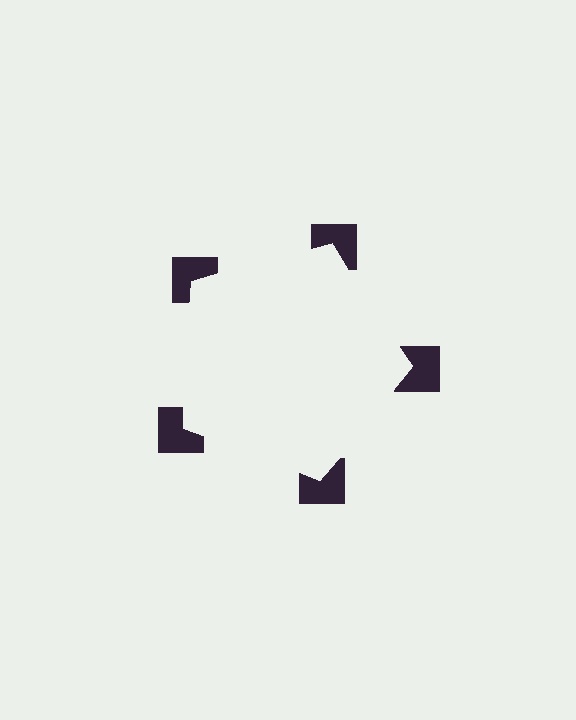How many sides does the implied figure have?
5 sides.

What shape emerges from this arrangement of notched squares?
An illusory pentagon — its edges are inferred from the aligned wedge cuts in the notched squares, not physically drawn.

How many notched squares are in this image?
There are 5 — one at each vertex of the illusory pentagon.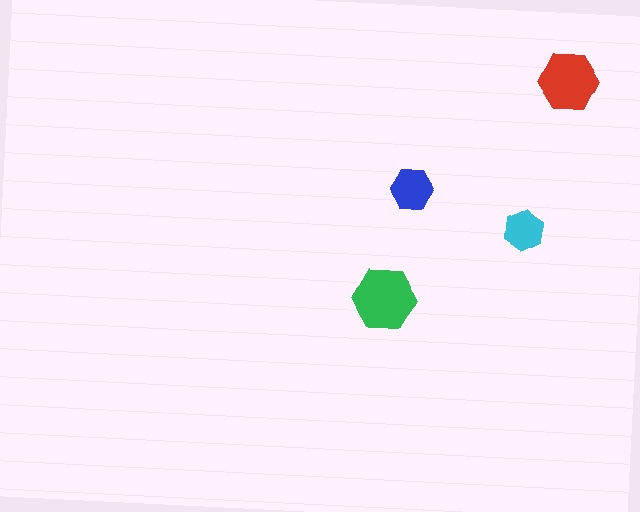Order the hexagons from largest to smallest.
the green one, the red one, the blue one, the cyan one.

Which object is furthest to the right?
The red hexagon is rightmost.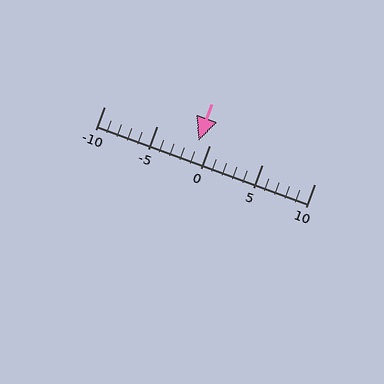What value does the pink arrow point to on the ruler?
The pink arrow points to approximately -1.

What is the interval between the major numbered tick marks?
The major tick marks are spaced 5 units apart.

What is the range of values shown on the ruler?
The ruler shows values from -10 to 10.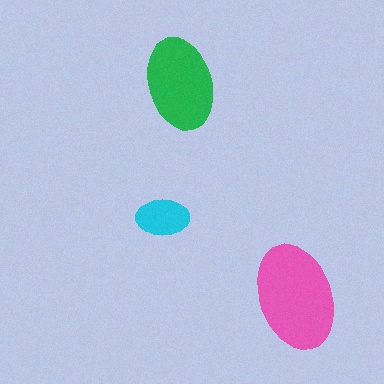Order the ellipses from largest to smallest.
the pink one, the green one, the cyan one.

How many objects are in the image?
There are 3 objects in the image.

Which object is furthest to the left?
The cyan ellipse is leftmost.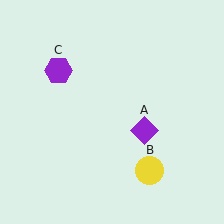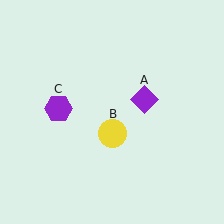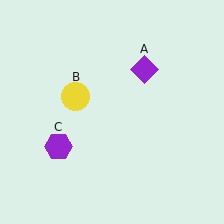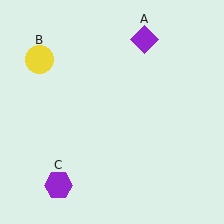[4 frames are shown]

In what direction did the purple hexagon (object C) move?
The purple hexagon (object C) moved down.